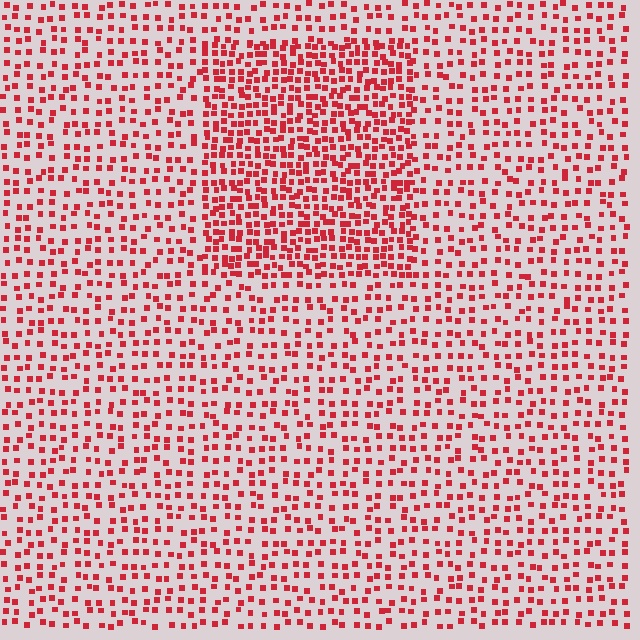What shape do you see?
I see a rectangle.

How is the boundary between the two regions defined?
The boundary is defined by a change in element density (approximately 1.9x ratio). All elements are the same color, size, and shape.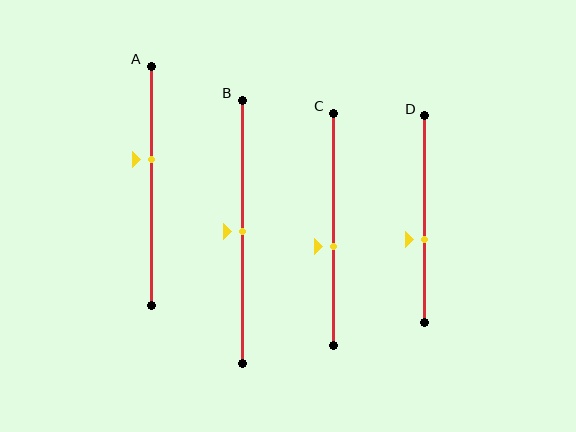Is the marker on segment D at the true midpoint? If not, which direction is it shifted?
No, the marker on segment D is shifted downward by about 10% of the segment length.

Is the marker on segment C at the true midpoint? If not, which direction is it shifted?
No, the marker on segment C is shifted downward by about 8% of the segment length.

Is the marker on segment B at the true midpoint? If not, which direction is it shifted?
Yes, the marker on segment B is at the true midpoint.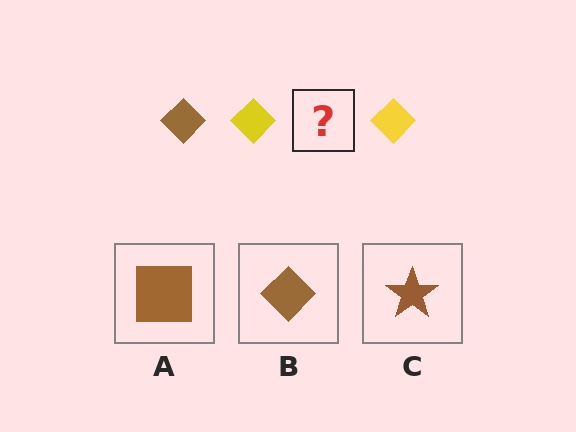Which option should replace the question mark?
Option B.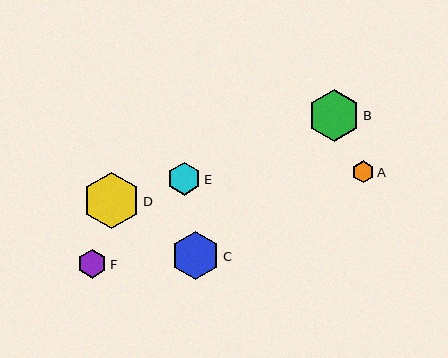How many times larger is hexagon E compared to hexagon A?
Hexagon E is approximately 1.5 times the size of hexagon A.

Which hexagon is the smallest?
Hexagon A is the smallest with a size of approximately 22 pixels.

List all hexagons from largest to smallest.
From largest to smallest: D, B, C, E, F, A.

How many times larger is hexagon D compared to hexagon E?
Hexagon D is approximately 1.7 times the size of hexagon E.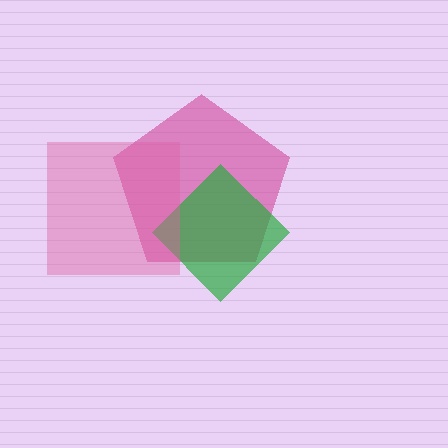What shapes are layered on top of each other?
The layered shapes are: a magenta pentagon, a green diamond, a pink square.